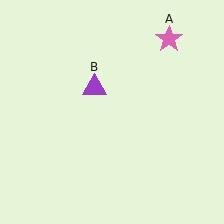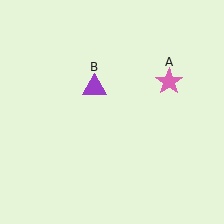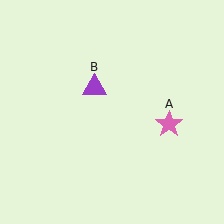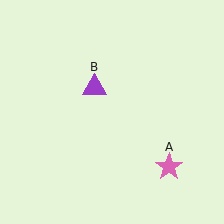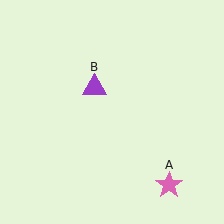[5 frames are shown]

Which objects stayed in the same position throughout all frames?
Purple triangle (object B) remained stationary.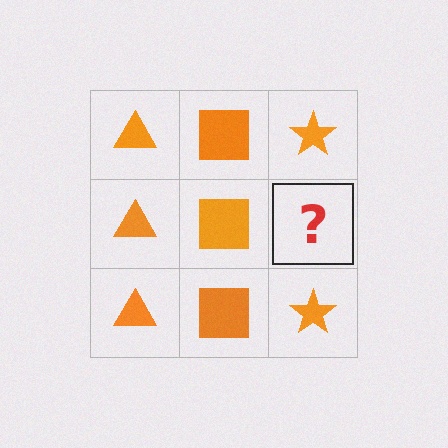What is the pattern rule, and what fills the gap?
The rule is that each column has a consistent shape. The gap should be filled with an orange star.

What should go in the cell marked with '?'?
The missing cell should contain an orange star.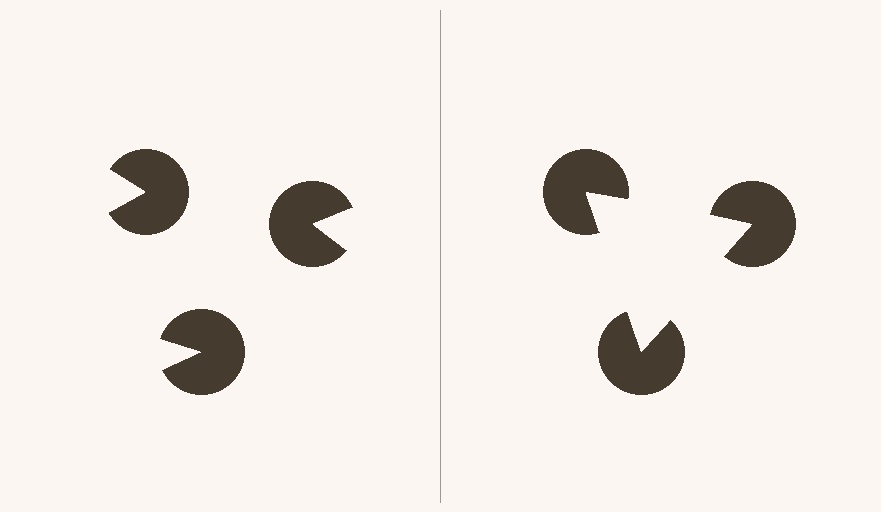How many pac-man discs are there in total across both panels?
6 — 3 on each side.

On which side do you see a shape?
An illusory triangle appears on the right side. On the left side the wedge cuts are rotated, so no coherent shape forms.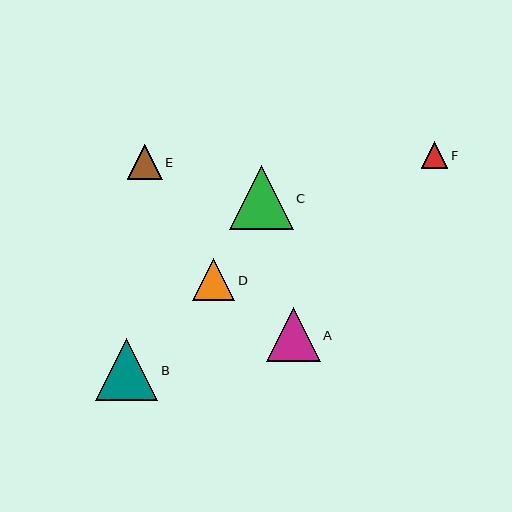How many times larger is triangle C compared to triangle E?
Triangle C is approximately 1.8 times the size of triangle E.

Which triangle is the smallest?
Triangle F is the smallest with a size of approximately 26 pixels.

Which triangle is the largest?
Triangle C is the largest with a size of approximately 64 pixels.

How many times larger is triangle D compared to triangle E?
Triangle D is approximately 1.2 times the size of triangle E.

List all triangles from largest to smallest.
From largest to smallest: C, B, A, D, E, F.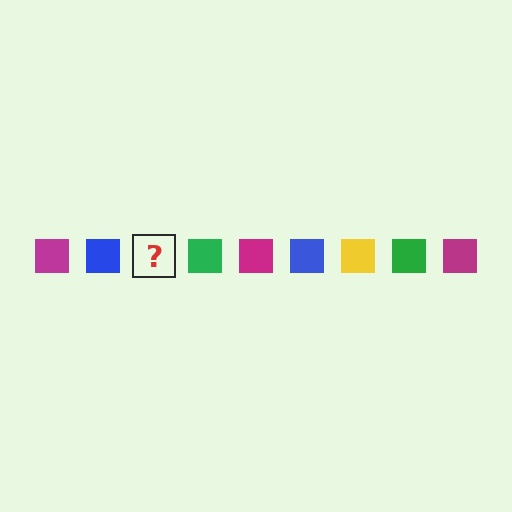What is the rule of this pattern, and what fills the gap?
The rule is that the pattern cycles through magenta, blue, yellow, green squares. The gap should be filled with a yellow square.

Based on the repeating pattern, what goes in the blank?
The blank should be a yellow square.